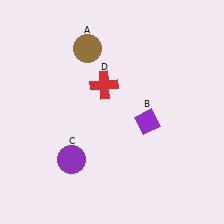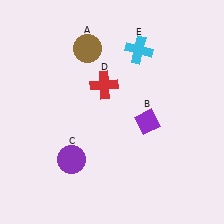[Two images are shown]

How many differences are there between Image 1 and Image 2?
There is 1 difference between the two images.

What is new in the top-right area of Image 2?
A cyan cross (E) was added in the top-right area of Image 2.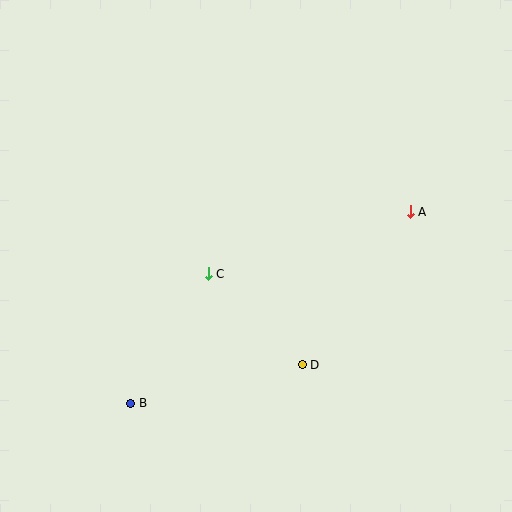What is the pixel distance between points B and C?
The distance between B and C is 151 pixels.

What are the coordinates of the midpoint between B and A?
The midpoint between B and A is at (271, 307).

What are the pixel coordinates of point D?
Point D is at (302, 365).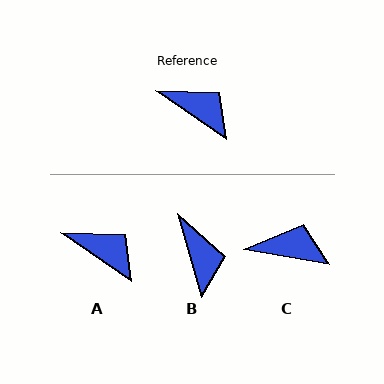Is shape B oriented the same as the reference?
No, it is off by about 39 degrees.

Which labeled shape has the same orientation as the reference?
A.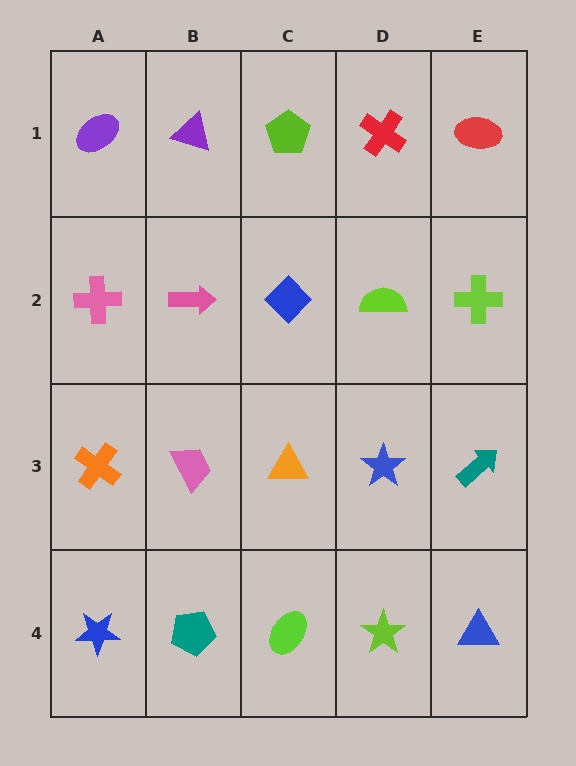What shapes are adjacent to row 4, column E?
A teal arrow (row 3, column E), a lime star (row 4, column D).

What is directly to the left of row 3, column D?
An orange triangle.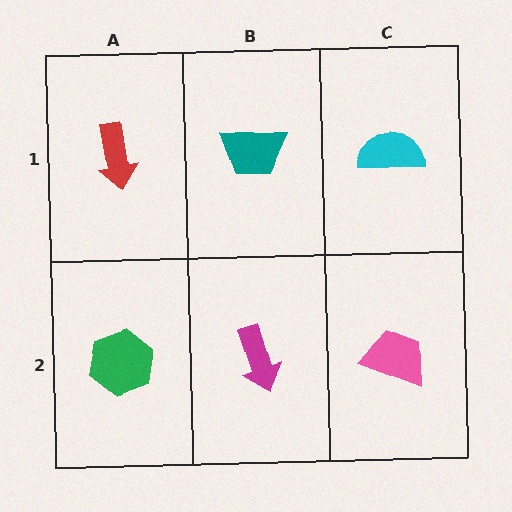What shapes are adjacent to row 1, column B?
A magenta arrow (row 2, column B), a red arrow (row 1, column A), a cyan semicircle (row 1, column C).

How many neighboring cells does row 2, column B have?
3.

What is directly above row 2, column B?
A teal trapezoid.